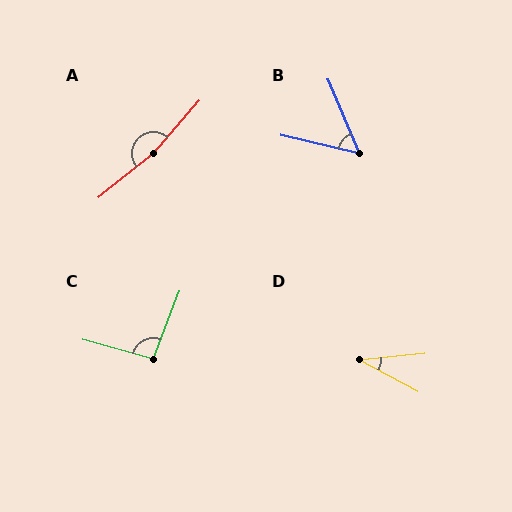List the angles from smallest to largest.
D (34°), B (54°), C (95°), A (169°).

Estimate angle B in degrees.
Approximately 54 degrees.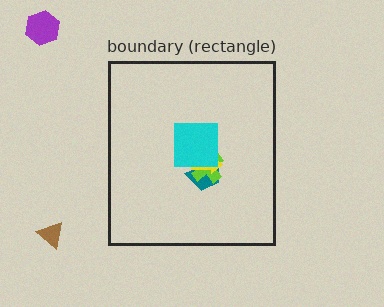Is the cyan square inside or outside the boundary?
Inside.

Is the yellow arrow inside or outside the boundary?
Inside.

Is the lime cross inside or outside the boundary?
Inside.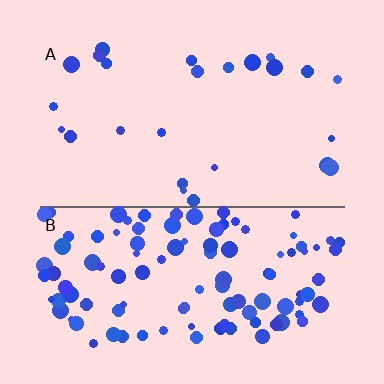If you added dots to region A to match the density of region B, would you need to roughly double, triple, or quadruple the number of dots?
Approximately quadruple.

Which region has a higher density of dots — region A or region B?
B (the bottom).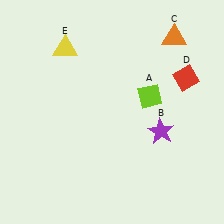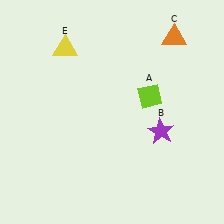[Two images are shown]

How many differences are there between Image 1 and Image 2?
There is 1 difference between the two images.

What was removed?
The red diamond (D) was removed in Image 2.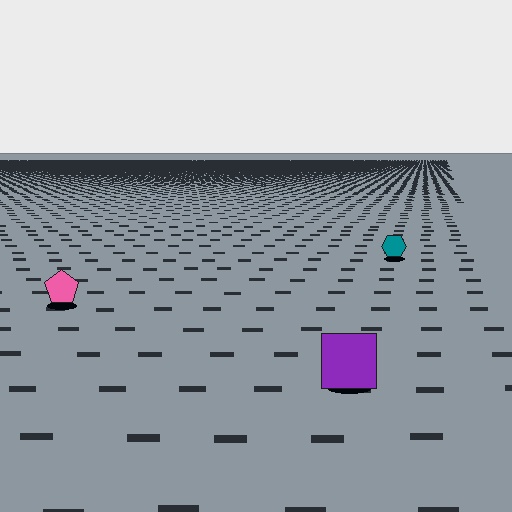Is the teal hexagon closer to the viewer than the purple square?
No. The purple square is closer — you can tell from the texture gradient: the ground texture is coarser near it.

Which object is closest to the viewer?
The purple square is closest. The texture marks near it are larger and more spread out.